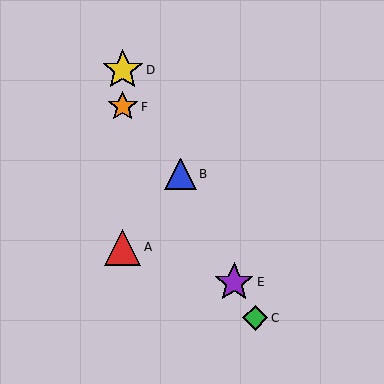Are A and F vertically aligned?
Yes, both are at x≈123.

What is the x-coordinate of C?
Object C is at x≈255.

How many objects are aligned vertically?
3 objects (A, D, F) are aligned vertically.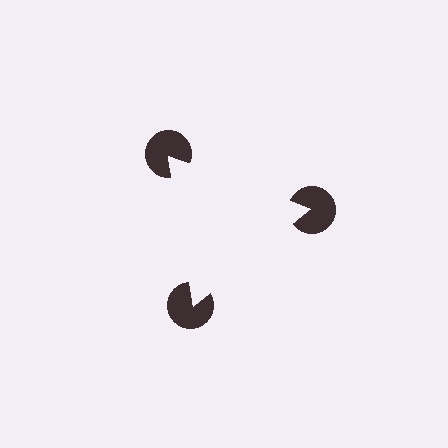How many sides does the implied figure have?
3 sides.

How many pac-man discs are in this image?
There are 3 — one at each vertex of the illusory triangle.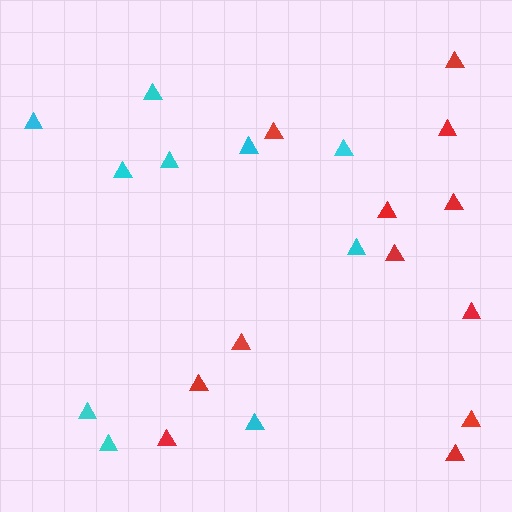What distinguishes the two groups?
There are 2 groups: one group of cyan triangles (10) and one group of red triangles (12).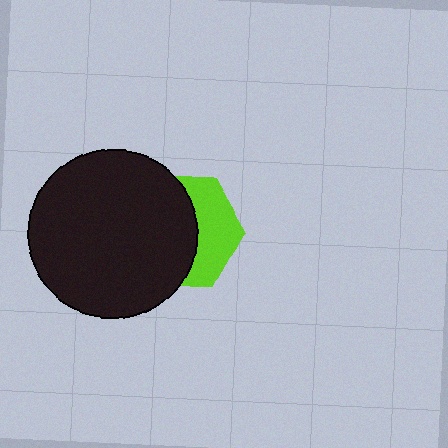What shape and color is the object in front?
The object in front is a black circle.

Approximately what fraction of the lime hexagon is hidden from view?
Roughly 60% of the lime hexagon is hidden behind the black circle.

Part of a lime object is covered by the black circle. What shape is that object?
It is a hexagon.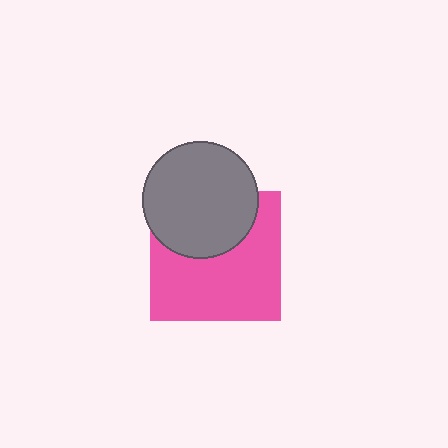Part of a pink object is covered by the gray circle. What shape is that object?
It is a square.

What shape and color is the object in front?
The object in front is a gray circle.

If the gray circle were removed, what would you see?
You would see the complete pink square.